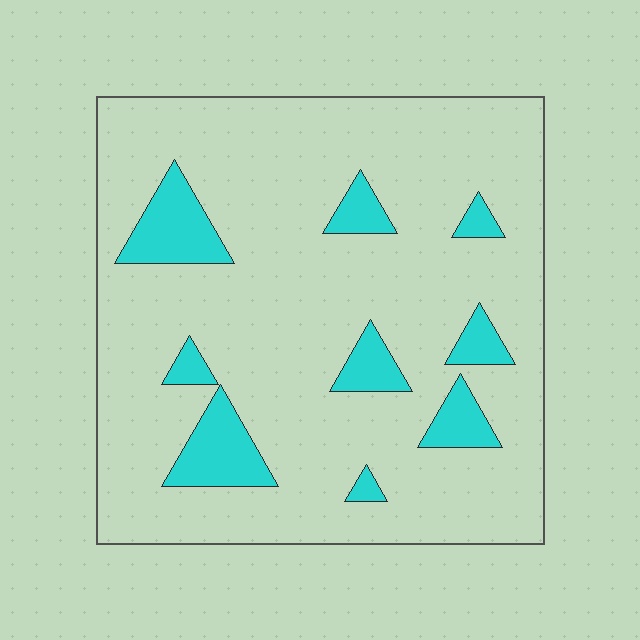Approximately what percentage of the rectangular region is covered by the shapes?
Approximately 15%.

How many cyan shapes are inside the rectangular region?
9.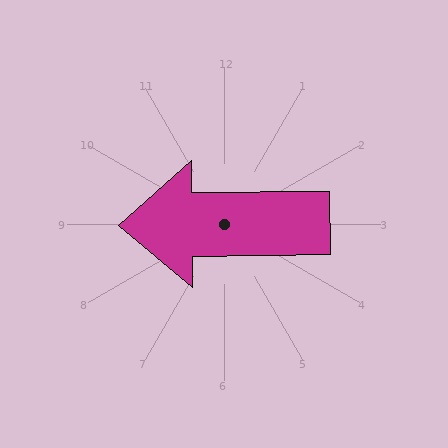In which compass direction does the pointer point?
West.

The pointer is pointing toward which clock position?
Roughly 9 o'clock.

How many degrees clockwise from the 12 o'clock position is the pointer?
Approximately 269 degrees.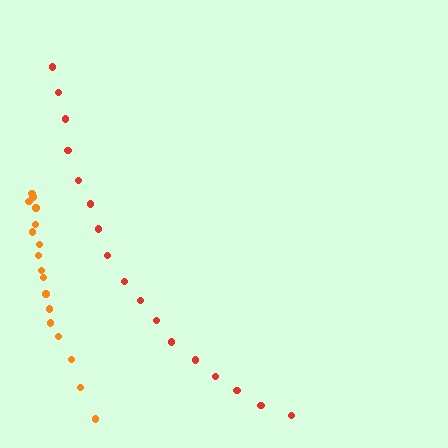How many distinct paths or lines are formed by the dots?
There are 2 distinct paths.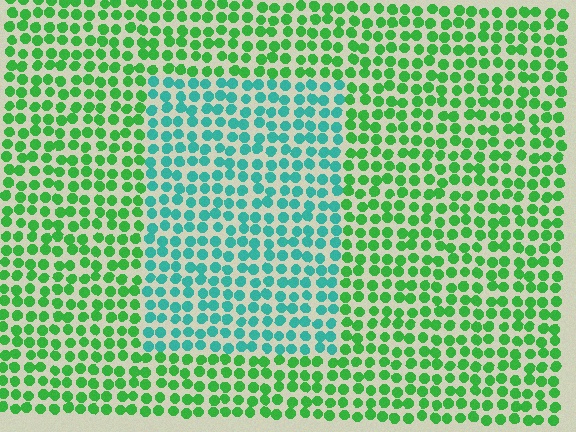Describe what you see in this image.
The image is filled with small green elements in a uniform arrangement. A rectangle-shaped region is visible where the elements are tinted to a slightly different hue, forming a subtle color boundary.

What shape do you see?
I see a rectangle.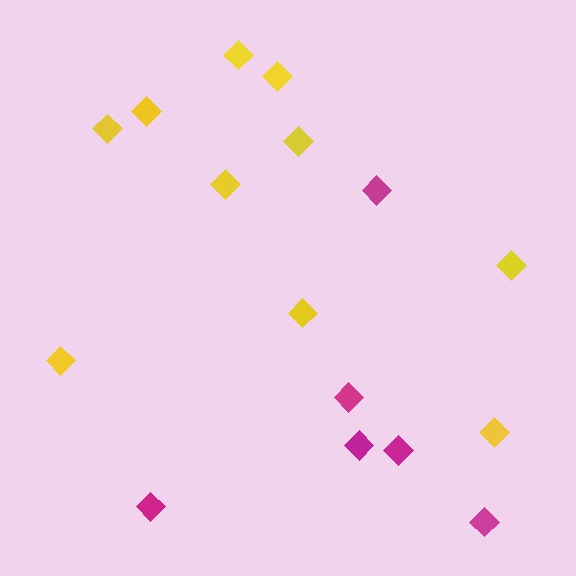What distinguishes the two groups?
There are 2 groups: one group of yellow diamonds (10) and one group of magenta diamonds (6).